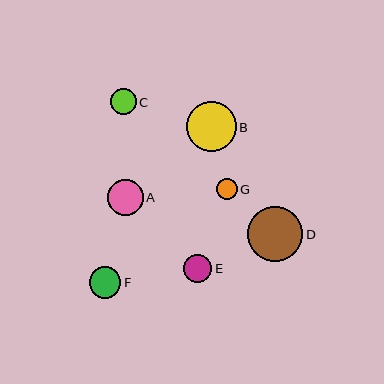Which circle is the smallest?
Circle G is the smallest with a size of approximately 21 pixels.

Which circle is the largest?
Circle D is the largest with a size of approximately 55 pixels.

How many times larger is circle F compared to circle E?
Circle F is approximately 1.1 times the size of circle E.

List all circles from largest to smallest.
From largest to smallest: D, B, A, F, E, C, G.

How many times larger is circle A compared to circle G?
Circle A is approximately 1.7 times the size of circle G.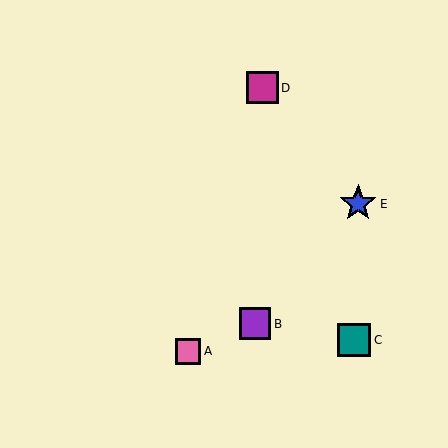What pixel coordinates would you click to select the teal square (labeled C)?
Click at (354, 340) to select the teal square C.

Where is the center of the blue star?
The center of the blue star is at (358, 204).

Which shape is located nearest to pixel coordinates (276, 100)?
The magenta square (labeled D) at (262, 88) is nearest to that location.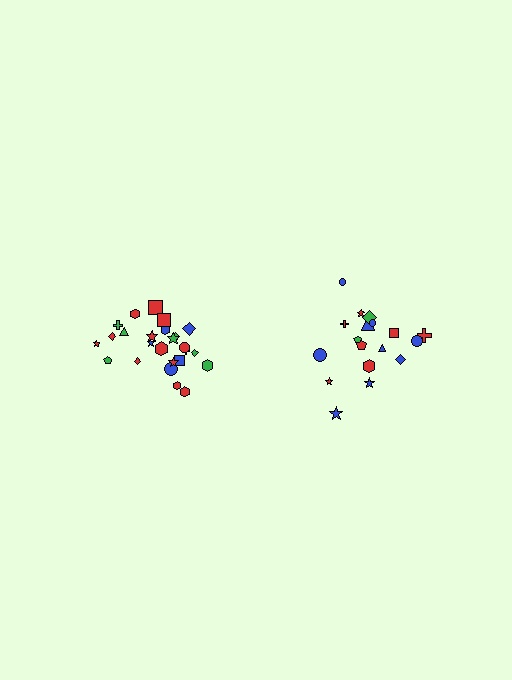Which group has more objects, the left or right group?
The left group.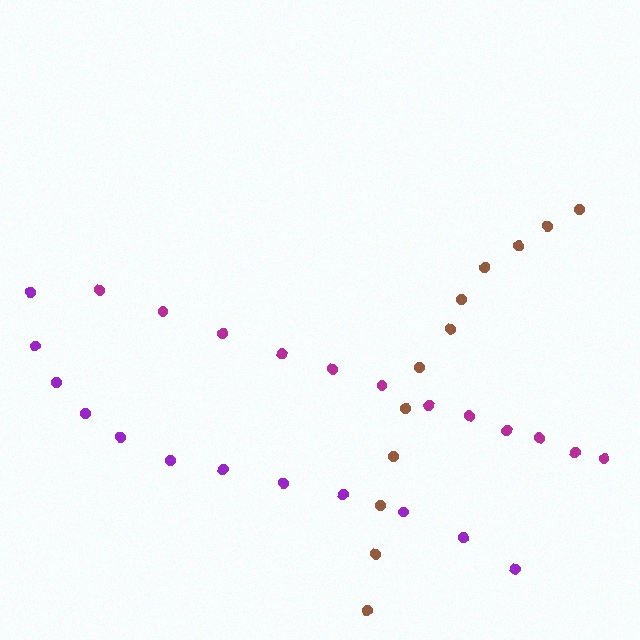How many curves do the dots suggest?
There are 3 distinct paths.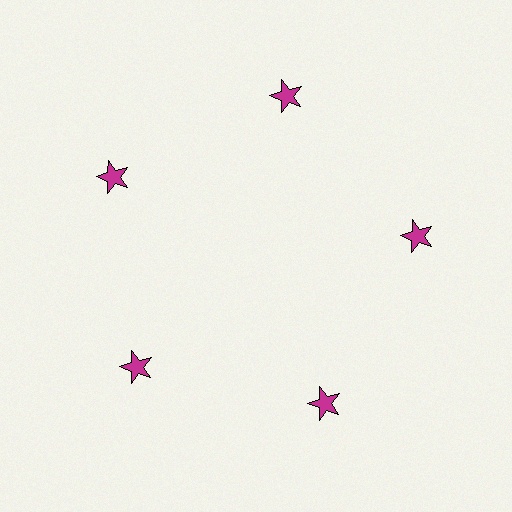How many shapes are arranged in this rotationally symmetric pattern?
There are 5 shapes, arranged in 5 groups of 1.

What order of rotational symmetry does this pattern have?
This pattern has 5-fold rotational symmetry.